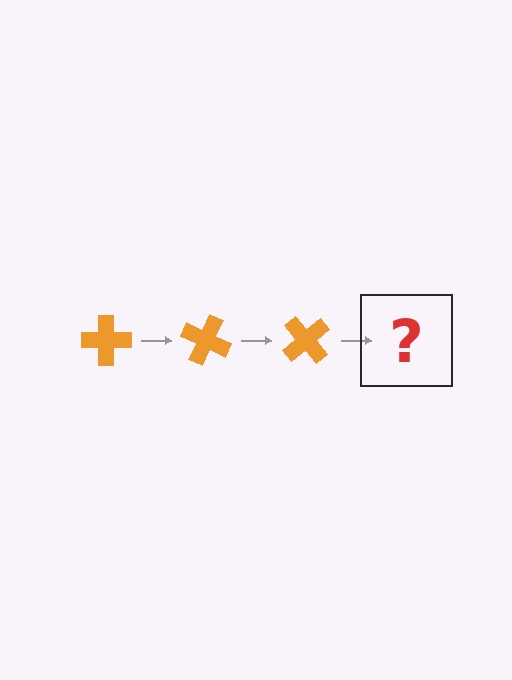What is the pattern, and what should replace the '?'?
The pattern is that the cross rotates 25 degrees each step. The '?' should be an orange cross rotated 75 degrees.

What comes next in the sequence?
The next element should be an orange cross rotated 75 degrees.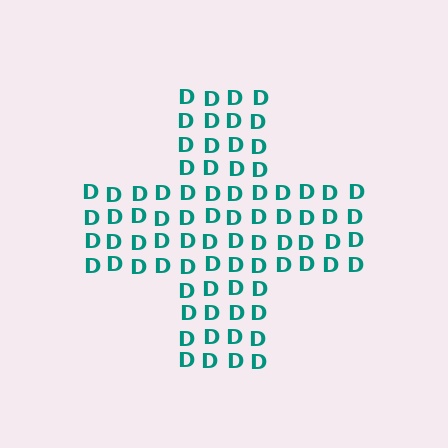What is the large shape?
The large shape is a cross.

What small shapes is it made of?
It is made of small letter D's.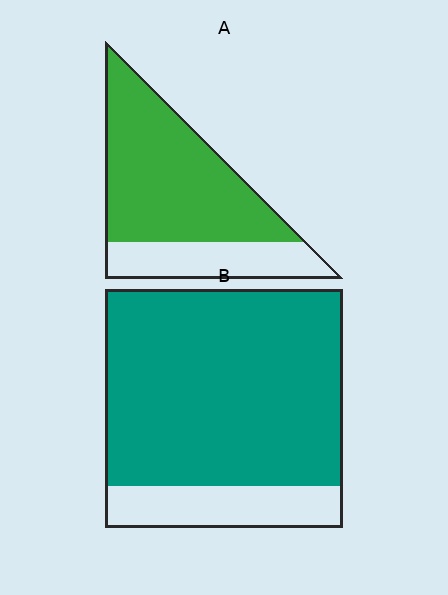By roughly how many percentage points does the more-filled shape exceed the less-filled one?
By roughly 10 percentage points (B over A).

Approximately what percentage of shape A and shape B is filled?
A is approximately 70% and B is approximately 80%.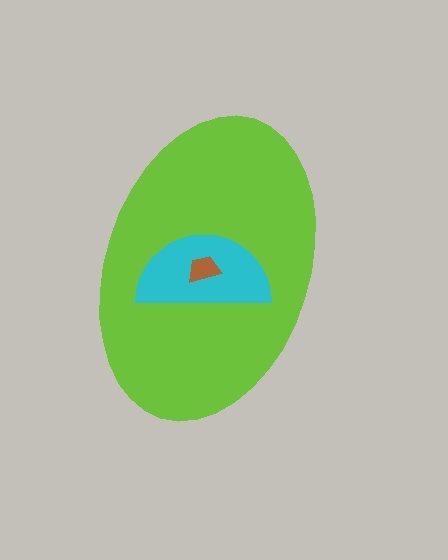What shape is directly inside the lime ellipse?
The cyan semicircle.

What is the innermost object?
The brown trapezoid.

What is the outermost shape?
The lime ellipse.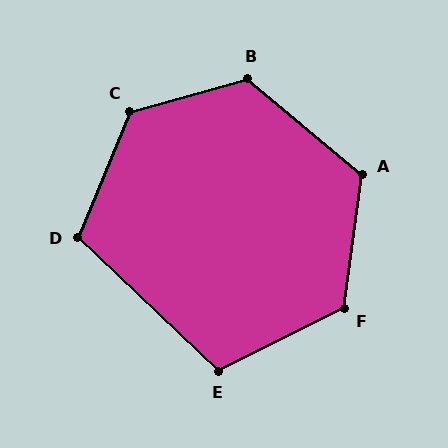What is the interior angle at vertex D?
Approximately 111 degrees (obtuse).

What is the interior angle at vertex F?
Approximately 124 degrees (obtuse).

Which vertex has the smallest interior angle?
E, at approximately 110 degrees.